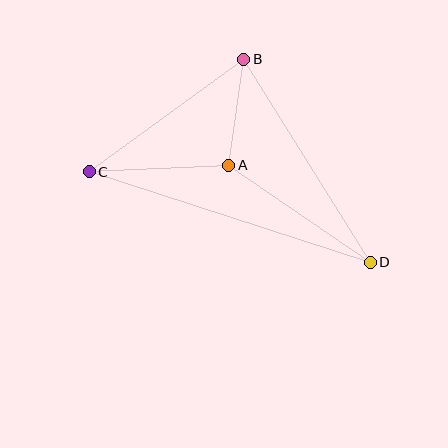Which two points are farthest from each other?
Points C and D are farthest from each other.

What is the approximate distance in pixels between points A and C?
The distance between A and C is approximately 140 pixels.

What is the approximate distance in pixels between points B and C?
The distance between B and C is approximately 191 pixels.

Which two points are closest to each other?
Points A and B are closest to each other.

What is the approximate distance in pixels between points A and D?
The distance between A and D is approximately 171 pixels.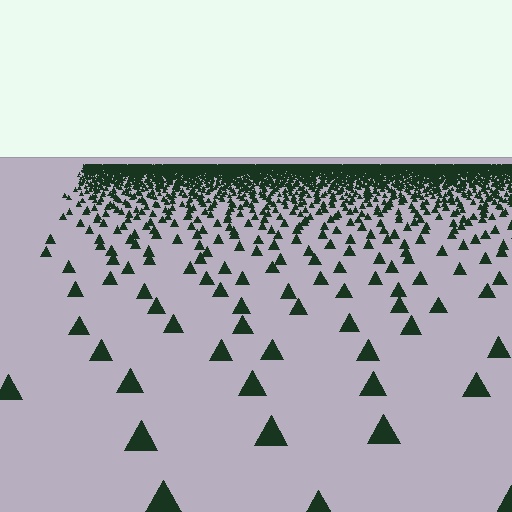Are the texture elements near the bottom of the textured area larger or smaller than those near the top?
Larger. Near the bottom, elements are closer to the viewer and appear at a bigger on-screen size.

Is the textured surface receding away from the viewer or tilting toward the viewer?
The surface is receding away from the viewer. Texture elements get smaller and denser toward the top.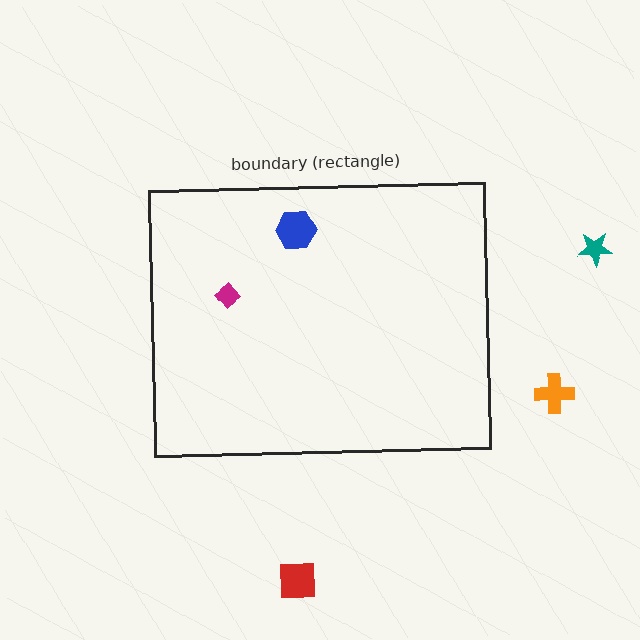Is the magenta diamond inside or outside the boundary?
Inside.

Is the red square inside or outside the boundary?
Outside.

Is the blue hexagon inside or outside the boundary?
Inside.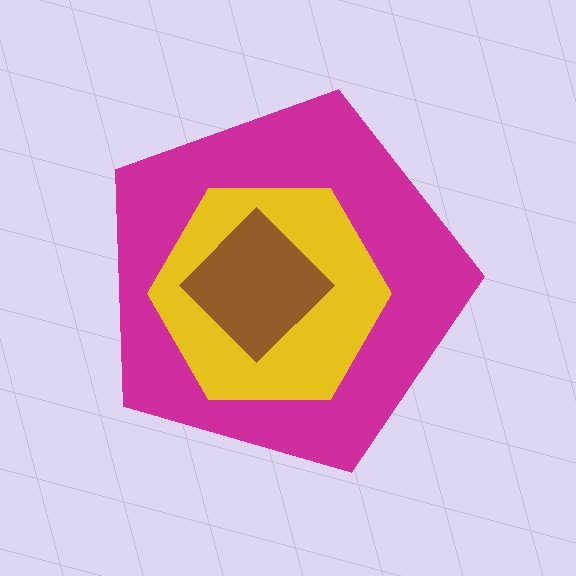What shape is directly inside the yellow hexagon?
The brown diamond.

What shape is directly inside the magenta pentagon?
The yellow hexagon.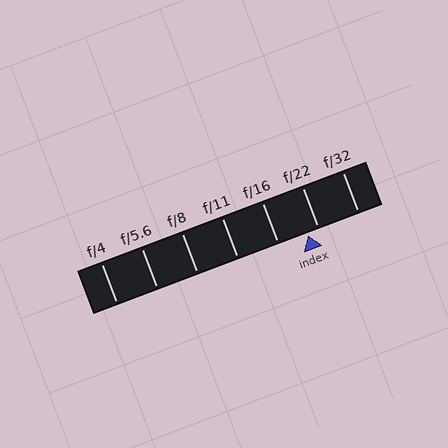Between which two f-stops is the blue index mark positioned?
The index mark is between f/16 and f/22.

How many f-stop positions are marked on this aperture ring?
There are 7 f-stop positions marked.